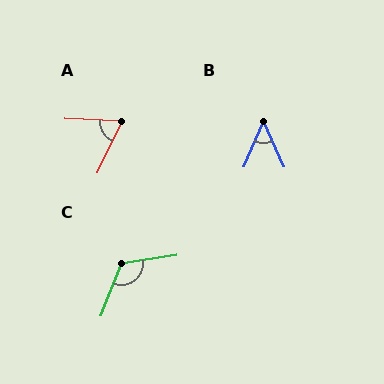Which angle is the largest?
C, at approximately 120 degrees.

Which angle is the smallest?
B, at approximately 48 degrees.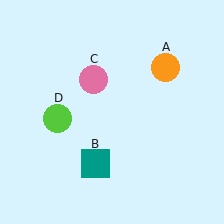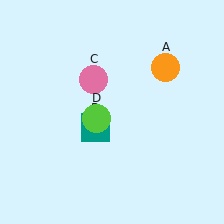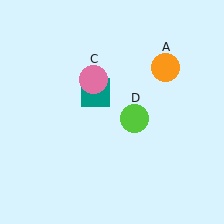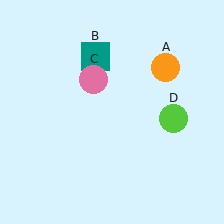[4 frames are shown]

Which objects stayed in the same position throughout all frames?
Orange circle (object A) and pink circle (object C) remained stationary.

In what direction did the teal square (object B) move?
The teal square (object B) moved up.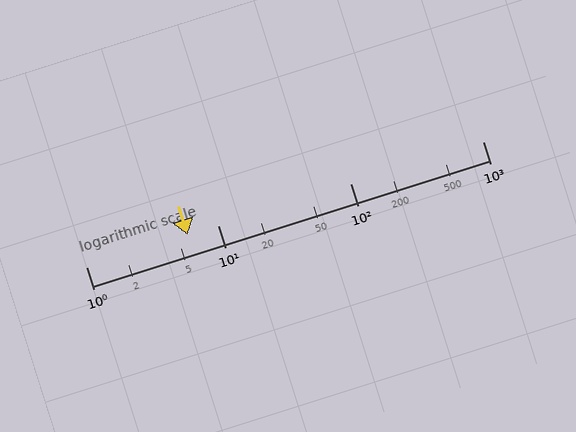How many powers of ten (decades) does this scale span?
The scale spans 3 decades, from 1 to 1000.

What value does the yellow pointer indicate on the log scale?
The pointer indicates approximately 5.9.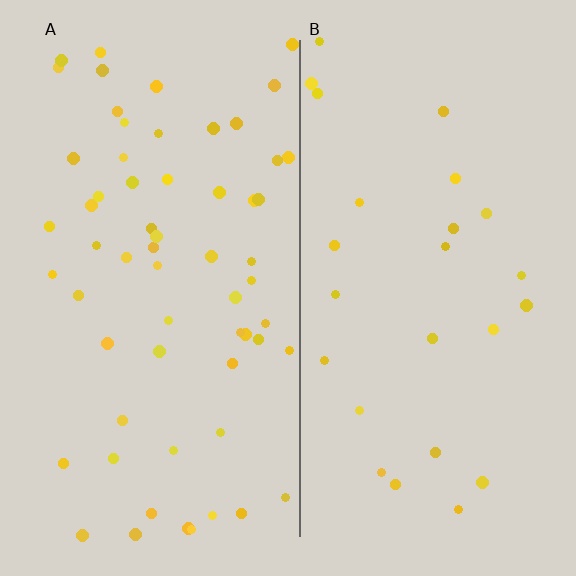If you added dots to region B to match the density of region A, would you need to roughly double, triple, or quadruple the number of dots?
Approximately double.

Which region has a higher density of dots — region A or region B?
A (the left).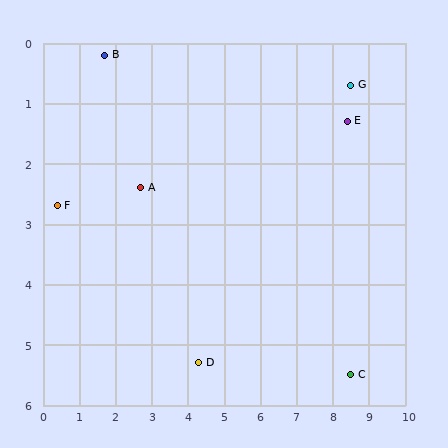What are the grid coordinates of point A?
Point A is at approximately (2.7, 2.4).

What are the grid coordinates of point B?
Point B is at approximately (1.7, 0.2).